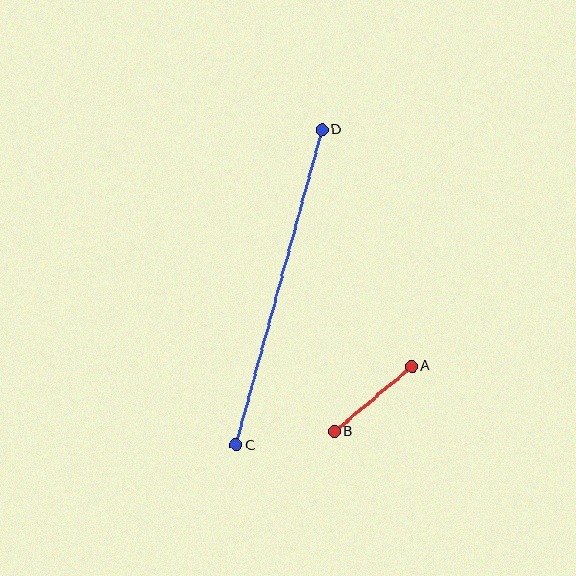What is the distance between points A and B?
The distance is approximately 102 pixels.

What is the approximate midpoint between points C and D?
The midpoint is at approximately (279, 287) pixels.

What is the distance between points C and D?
The distance is approximately 326 pixels.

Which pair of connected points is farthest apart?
Points C and D are farthest apart.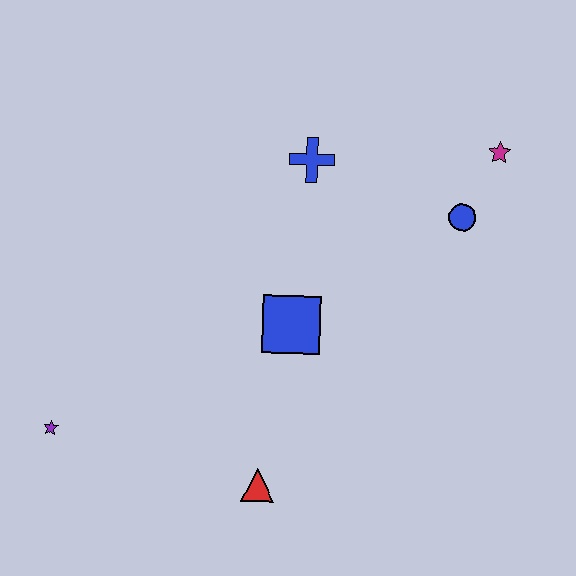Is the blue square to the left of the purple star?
No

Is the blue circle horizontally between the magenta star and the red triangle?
Yes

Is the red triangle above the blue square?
No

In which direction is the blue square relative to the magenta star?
The blue square is to the left of the magenta star.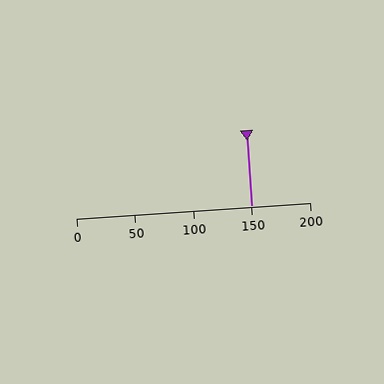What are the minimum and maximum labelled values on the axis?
The axis runs from 0 to 200.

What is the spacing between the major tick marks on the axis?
The major ticks are spaced 50 apart.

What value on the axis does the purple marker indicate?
The marker indicates approximately 150.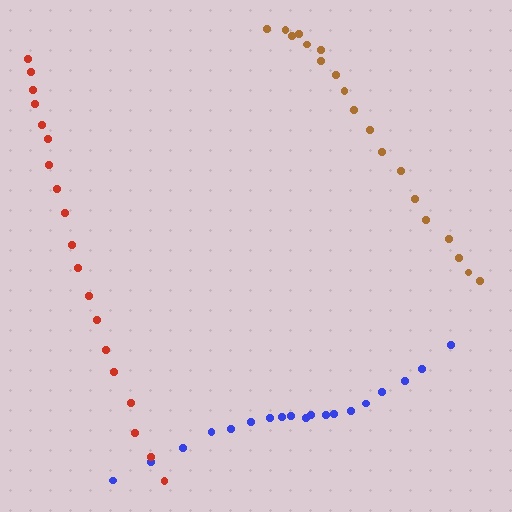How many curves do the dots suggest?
There are 3 distinct paths.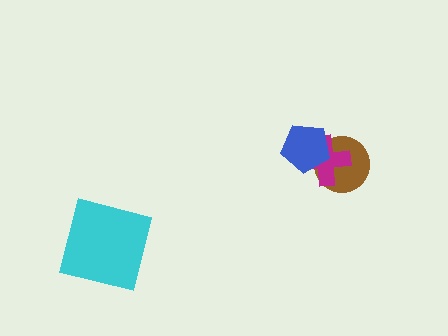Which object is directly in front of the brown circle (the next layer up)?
The magenta cross is directly in front of the brown circle.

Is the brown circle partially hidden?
Yes, it is partially covered by another shape.